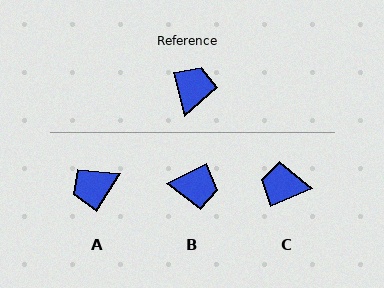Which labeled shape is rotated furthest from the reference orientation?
A, about 132 degrees away.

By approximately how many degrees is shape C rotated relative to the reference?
Approximately 98 degrees counter-clockwise.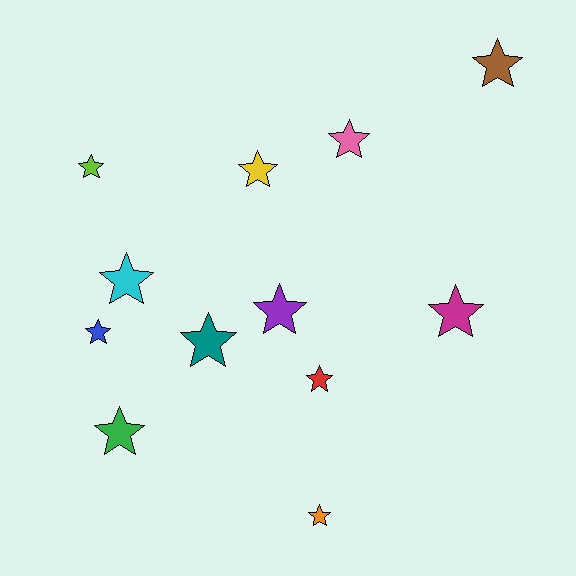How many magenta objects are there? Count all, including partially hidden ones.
There is 1 magenta object.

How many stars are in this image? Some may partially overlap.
There are 12 stars.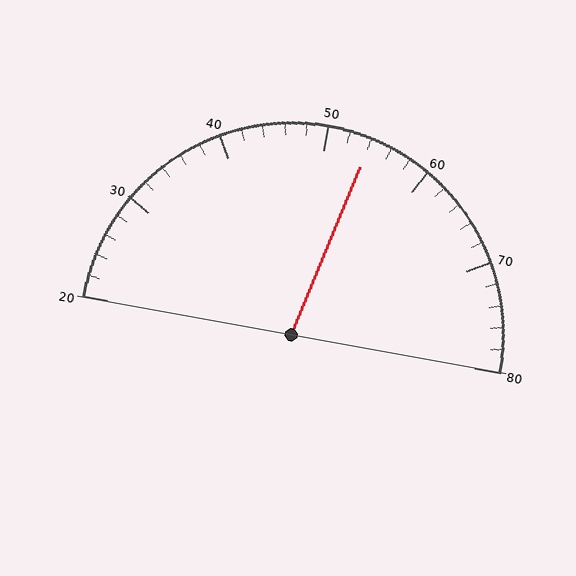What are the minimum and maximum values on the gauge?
The gauge ranges from 20 to 80.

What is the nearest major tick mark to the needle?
The nearest major tick mark is 50.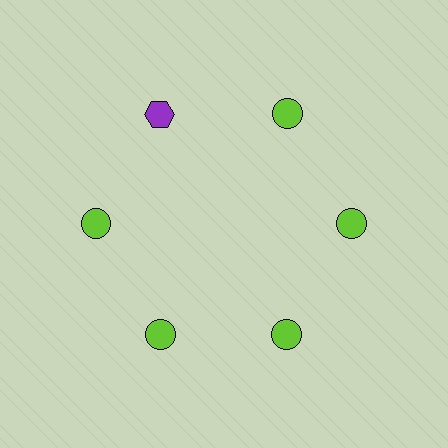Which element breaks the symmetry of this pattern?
The purple hexagon at roughly the 11 o'clock position breaks the symmetry. All other shapes are lime circles.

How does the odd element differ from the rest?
It differs in both color (purple instead of lime) and shape (hexagon instead of circle).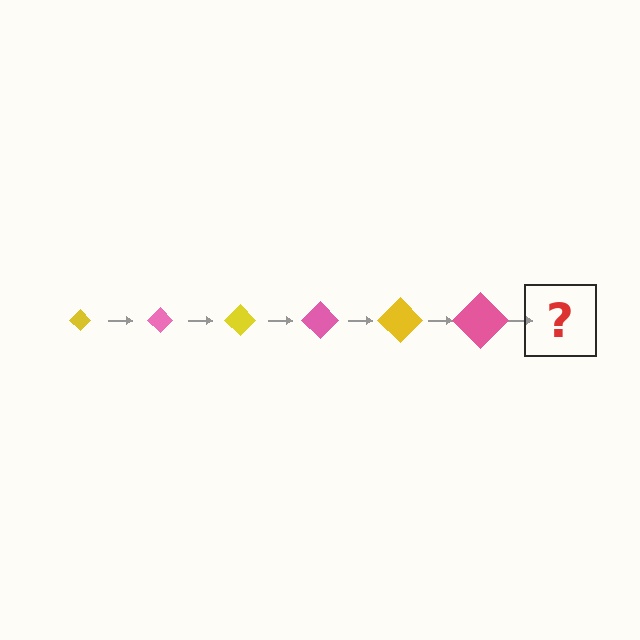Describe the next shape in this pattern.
It should be a yellow diamond, larger than the previous one.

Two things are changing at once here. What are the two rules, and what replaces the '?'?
The two rules are that the diamond grows larger each step and the color cycles through yellow and pink. The '?' should be a yellow diamond, larger than the previous one.